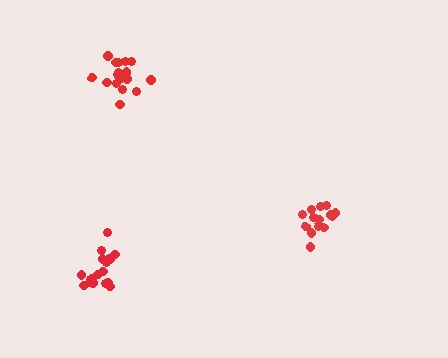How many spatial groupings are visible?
There are 3 spatial groupings.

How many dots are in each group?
Group 1: 18 dots, Group 2: 14 dots, Group 3: 18 dots (50 total).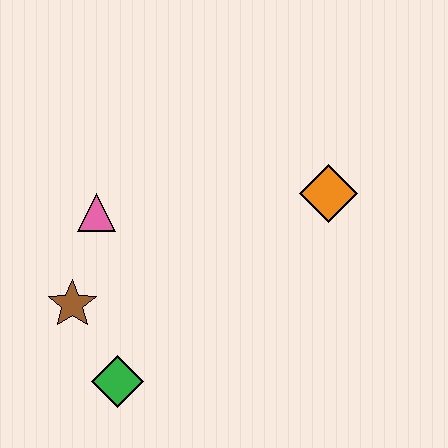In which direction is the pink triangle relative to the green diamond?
The pink triangle is above the green diamond.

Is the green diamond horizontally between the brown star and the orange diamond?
Yes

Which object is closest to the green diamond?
The brown star is closest to the green diamond.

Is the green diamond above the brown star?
No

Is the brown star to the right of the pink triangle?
No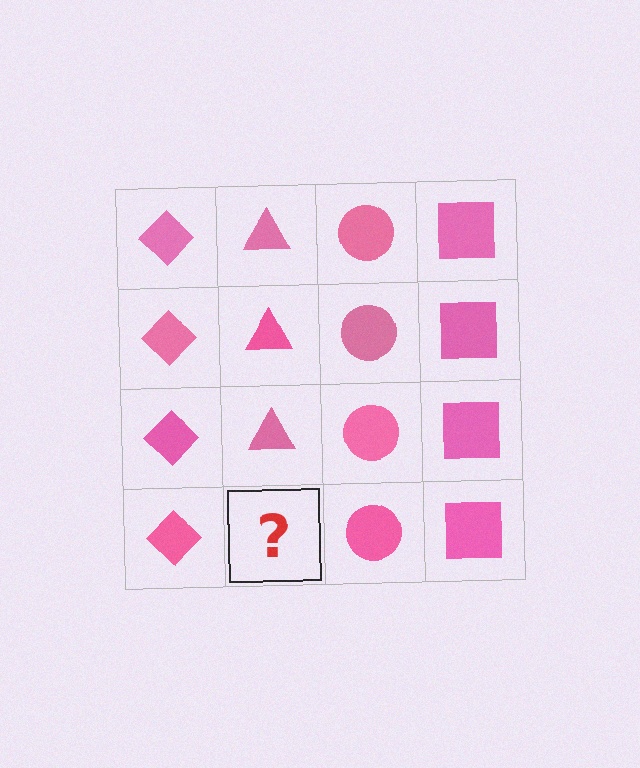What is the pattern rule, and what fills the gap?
The rule is that each column has a consistent shape. The gap should be filled with a pink triangle.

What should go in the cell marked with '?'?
The missing cell should contain a pink triangle.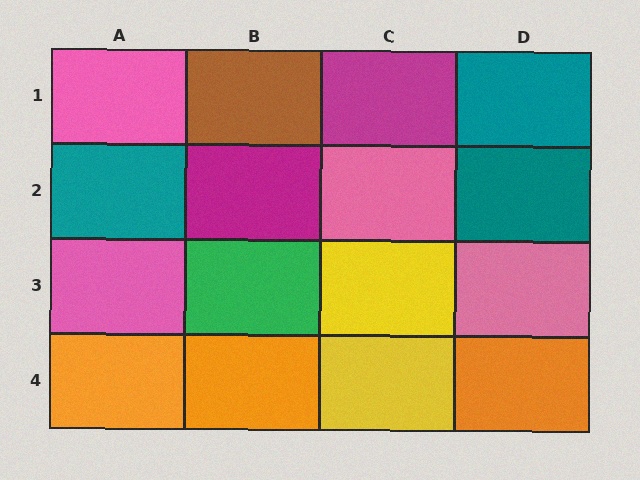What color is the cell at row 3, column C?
Yellow.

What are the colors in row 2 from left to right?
Teal, magenta, pink, teal.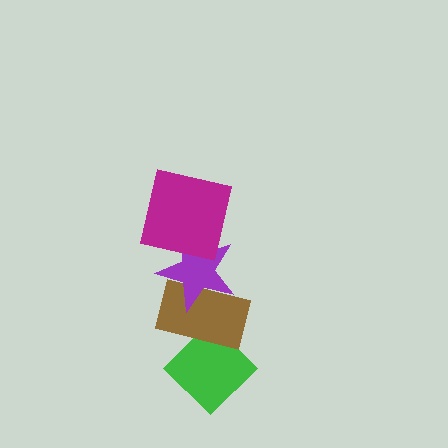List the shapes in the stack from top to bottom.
From top to bottom: the magenta square, the purple star, the brown rectangle, the green diamond.